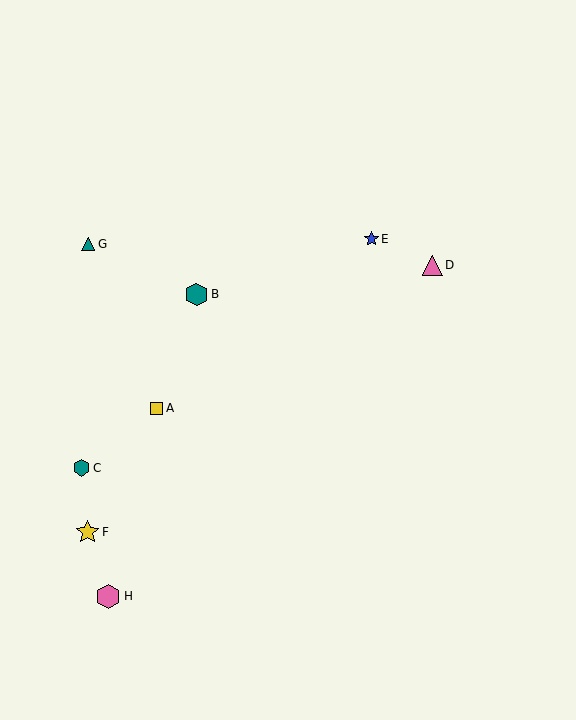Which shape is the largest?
The pink hexagon (labeled H) is the largest.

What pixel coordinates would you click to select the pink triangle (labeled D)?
Click at (432, 265) to select the pink triangle D.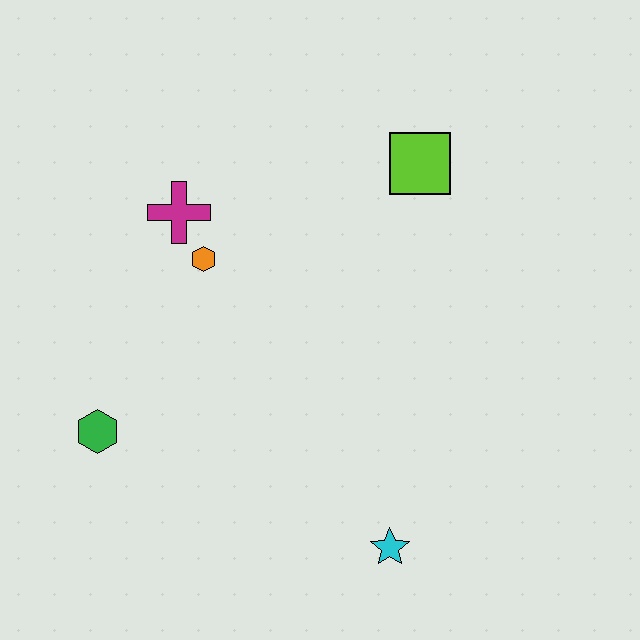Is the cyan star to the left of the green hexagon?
No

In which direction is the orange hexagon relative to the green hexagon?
The orange hexagon is above the green hexagon.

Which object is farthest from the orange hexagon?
The cyan star is farthest from the orange hexagon.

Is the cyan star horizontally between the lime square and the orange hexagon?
Yes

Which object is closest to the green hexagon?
The orange hexagon is closest to the green hexagon.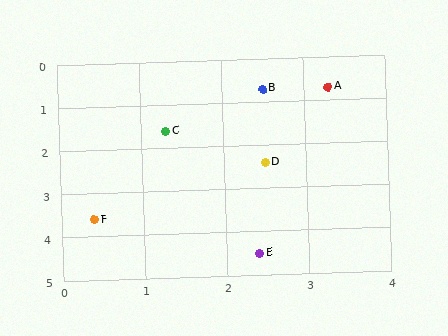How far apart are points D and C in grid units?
Points D and C are about 1.4 grid units apart.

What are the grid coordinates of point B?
Point B is at approximately (2.5, 0.7).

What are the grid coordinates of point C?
Point C is at approximately (1.3, 1.6).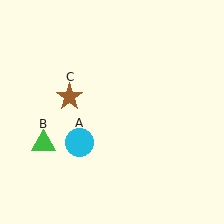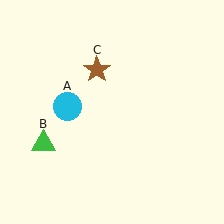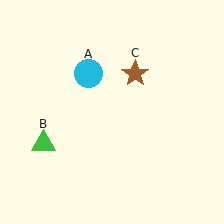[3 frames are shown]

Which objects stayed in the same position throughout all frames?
Green triangle (object B) remained stationary.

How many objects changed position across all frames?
2 objects changed position: cyan circle (object A), brown star (object C).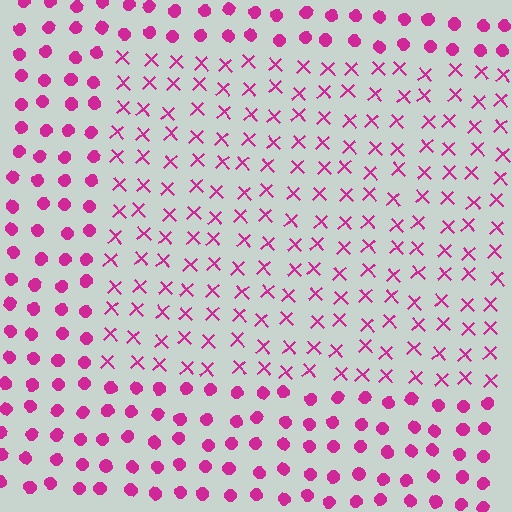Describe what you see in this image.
The image is filled with small magenta elements arranged in a uniform grid. A rectangle-shaped region contains X marks, while the surrounding area contains circles. The boundary is defined purely by the change in element shape.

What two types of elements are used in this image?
The image uses X marks inside the rectangle region and circles outside it.